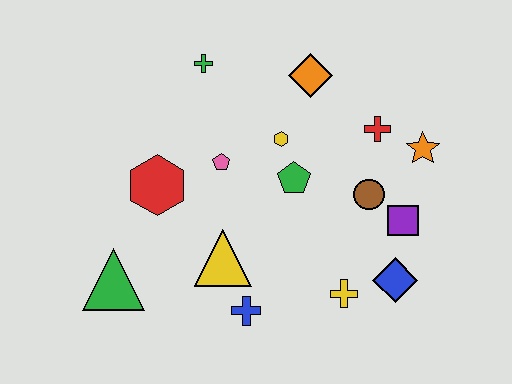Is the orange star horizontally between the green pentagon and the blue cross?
No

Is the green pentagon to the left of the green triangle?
No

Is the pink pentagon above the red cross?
No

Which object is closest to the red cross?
The orange star is closest to the red cross.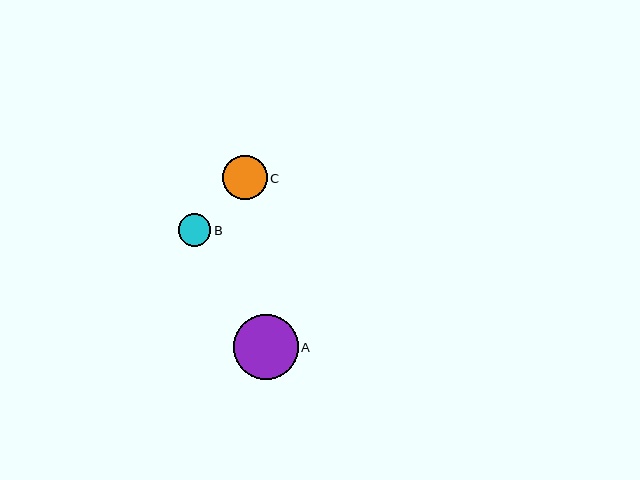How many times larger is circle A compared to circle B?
Circle A is approximately 2.0 times the size of circle B.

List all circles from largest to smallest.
From largest to smallest: A, C, B.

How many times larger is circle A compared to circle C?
Circle A is approximately 1.5 times the size of circle C.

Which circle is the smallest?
Circle B is the smallest with a size of approximately 32 pixels.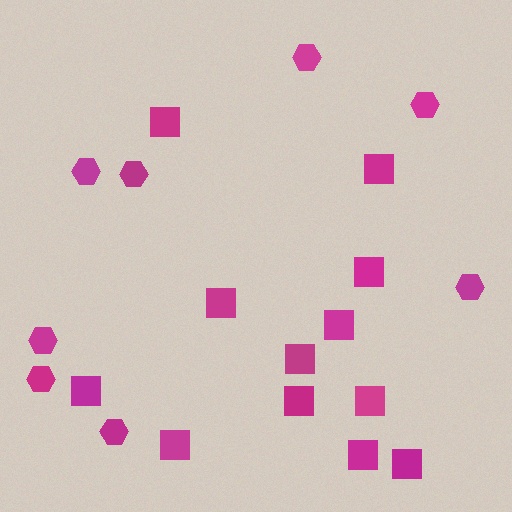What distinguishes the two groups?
There are 2 groups: one group of hexagons (8) and one group of squares (12).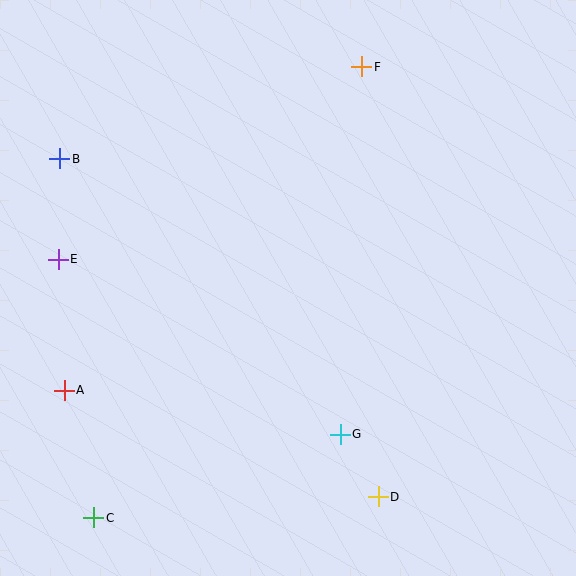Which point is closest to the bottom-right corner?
Point D is closest to the bottom-right corner.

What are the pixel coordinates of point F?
Point F is at (362, 67).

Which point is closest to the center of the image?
Point G at (340, 434) is closest to the center.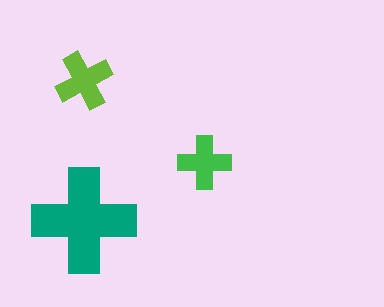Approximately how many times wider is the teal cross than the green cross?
About 2 times wider.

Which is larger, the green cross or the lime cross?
The lime one.